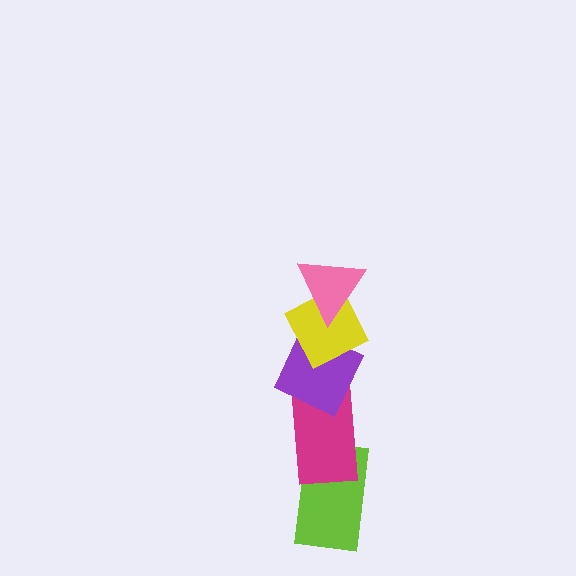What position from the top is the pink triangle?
The pink triangle is 1st from the top.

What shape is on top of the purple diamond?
The yellow diamond is on top of the purple diamond.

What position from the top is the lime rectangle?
The lime rectangle is 5th from the top.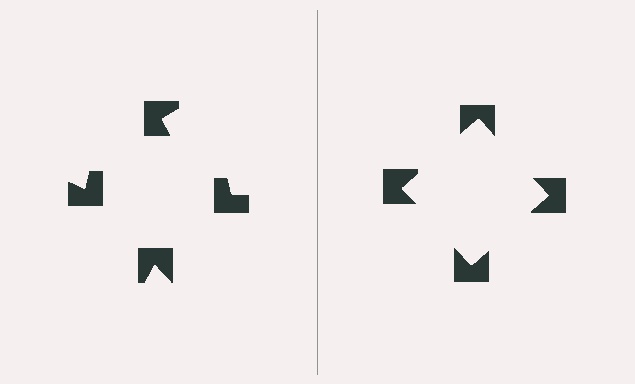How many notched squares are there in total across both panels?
8 — 4 on each side.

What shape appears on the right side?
An illusory square.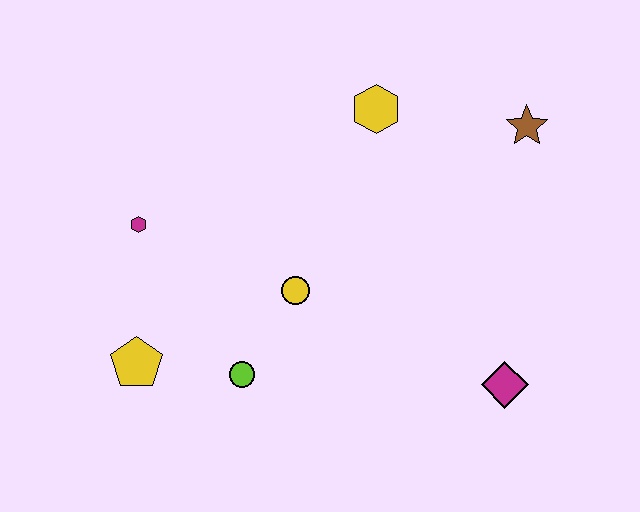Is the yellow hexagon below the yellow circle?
No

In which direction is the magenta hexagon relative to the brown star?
The magenta hexagon is to the left of the brown star.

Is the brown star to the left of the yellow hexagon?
No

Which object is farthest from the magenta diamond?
The magenta hexagon is farthest from the magenta diamond.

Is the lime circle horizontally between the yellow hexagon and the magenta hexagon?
Yes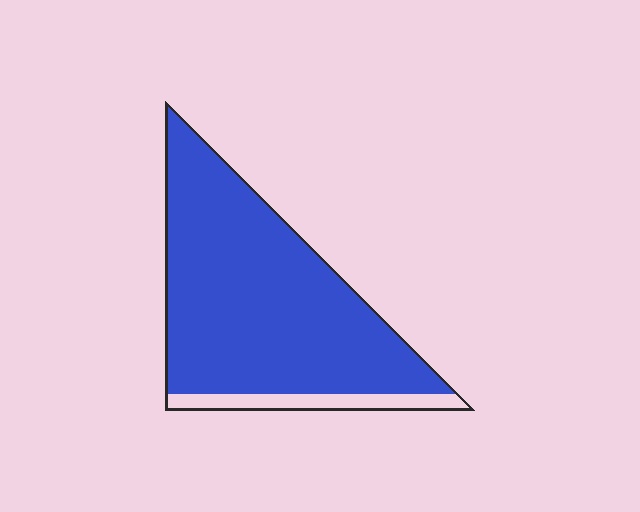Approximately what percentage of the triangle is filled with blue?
Approximately 90%.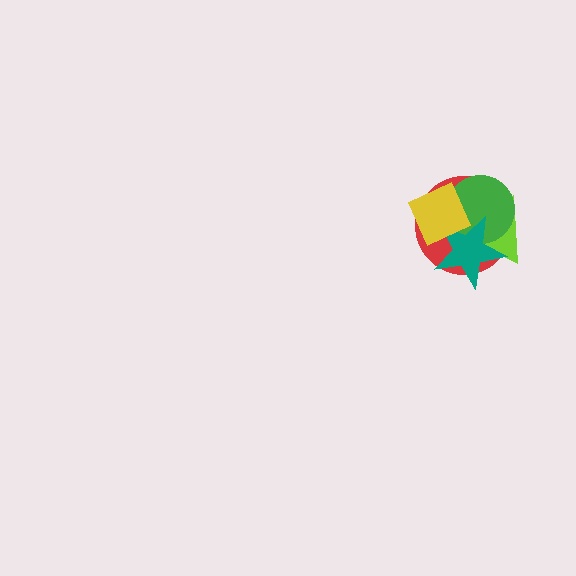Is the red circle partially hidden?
Yes, it is partially covered by another shape.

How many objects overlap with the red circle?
4 objects overlap with the red circle.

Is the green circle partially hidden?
Yes, it is partially covered by another shape.